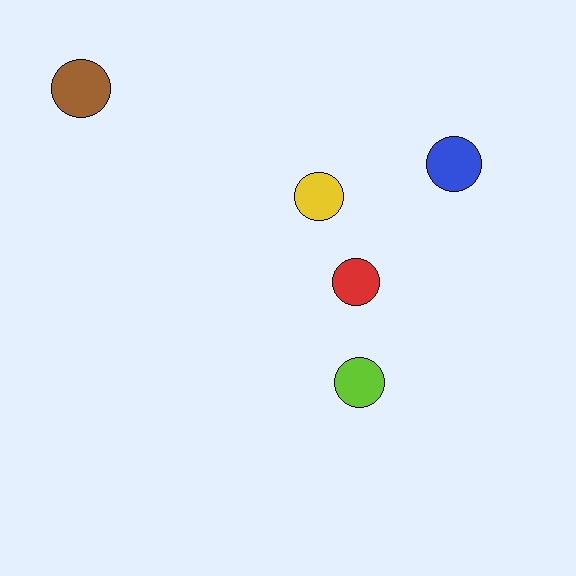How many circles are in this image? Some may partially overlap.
There are 5 circles.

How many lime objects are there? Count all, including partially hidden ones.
There is 1 lime object.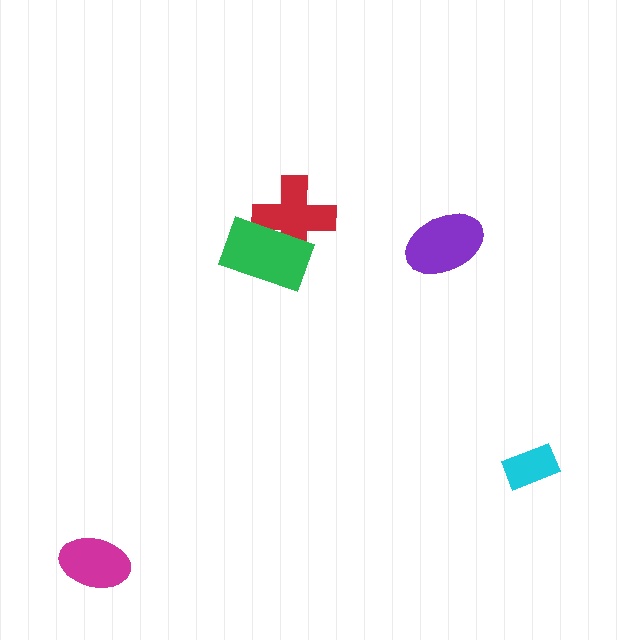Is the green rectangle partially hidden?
No, no other shape covers it.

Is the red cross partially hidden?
Yes, it is partially covered by another shape.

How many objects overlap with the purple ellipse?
0 objects overlap with the purple ellipse.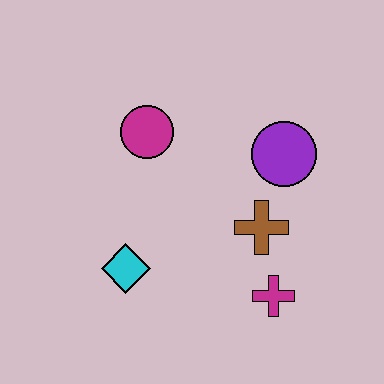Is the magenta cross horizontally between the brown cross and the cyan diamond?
No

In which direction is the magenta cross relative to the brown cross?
The magenta cross is below the brown cross.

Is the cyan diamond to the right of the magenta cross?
No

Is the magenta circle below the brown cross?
No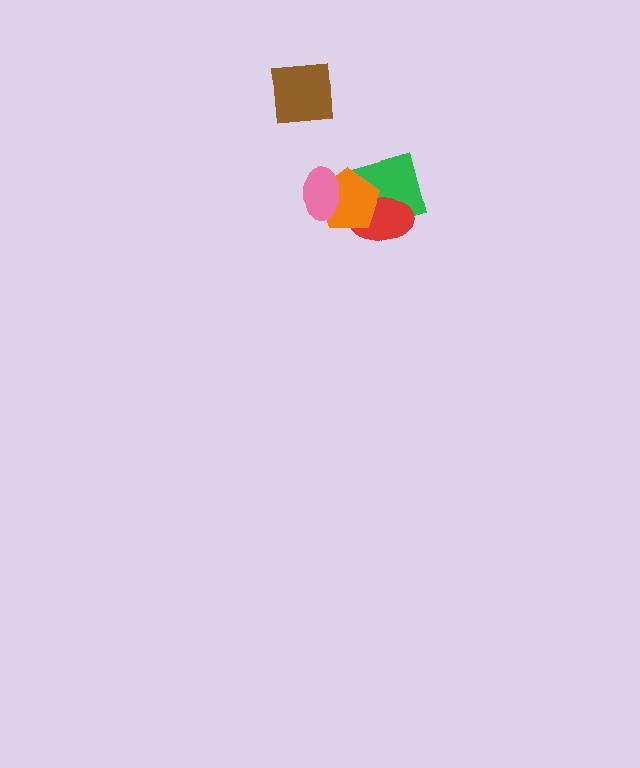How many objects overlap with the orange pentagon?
3 objects overlap with the orange pentagon.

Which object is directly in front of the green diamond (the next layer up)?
The red ellipse is directly in front of the green diamond.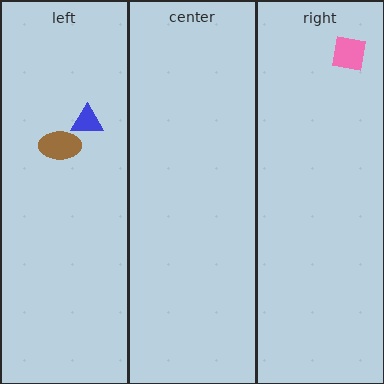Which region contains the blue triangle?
The left region.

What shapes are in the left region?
The brown ellipse, the blue triangle.